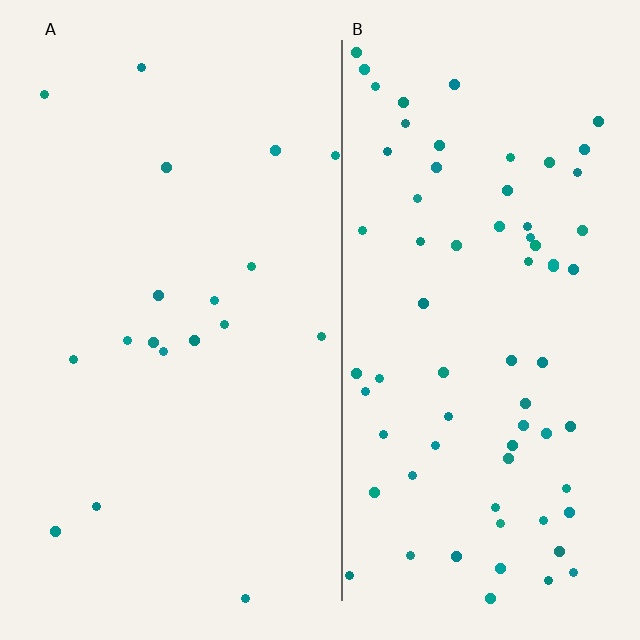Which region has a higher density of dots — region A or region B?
B (the right).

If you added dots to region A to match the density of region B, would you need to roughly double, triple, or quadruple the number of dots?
Approximately quadruple.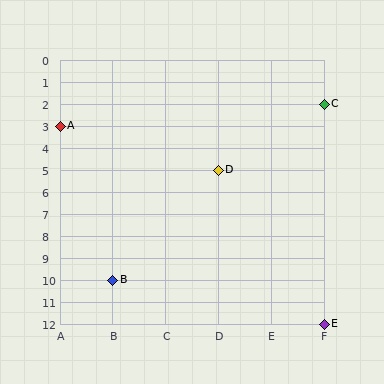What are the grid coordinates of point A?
Point A is at grid coordinates (A, 3).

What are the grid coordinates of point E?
Point E is at grid coordinates (F, 12).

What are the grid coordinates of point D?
Point D is at grid coordinates (D, 5).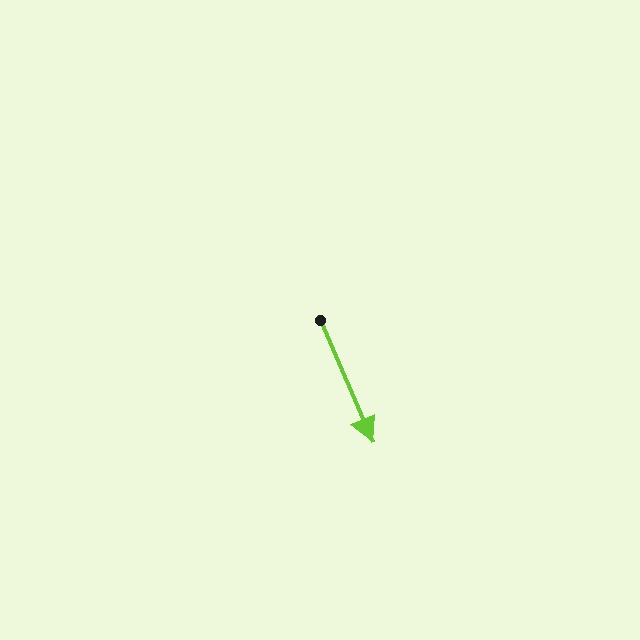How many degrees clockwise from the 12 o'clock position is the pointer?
Approximately 157 degrees.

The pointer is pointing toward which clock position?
Roughly 5 o'clock.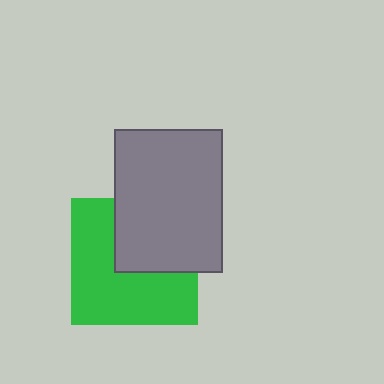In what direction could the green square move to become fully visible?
The green square could move toward the lower-left. That would shift it out from behind the gray rectangle entirely.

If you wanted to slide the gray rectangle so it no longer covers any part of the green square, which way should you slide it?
Slide it toward the upper-right — that is the most direct way to separate the two shapes.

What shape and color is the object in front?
The object in front is a gray rectangle.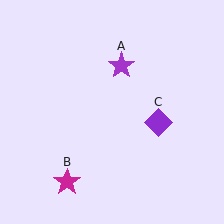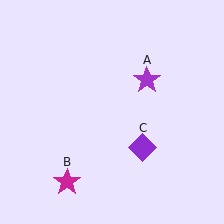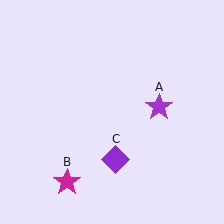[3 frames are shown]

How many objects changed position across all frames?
2 objects changed position: purple star (object A), purple diamond (object C).